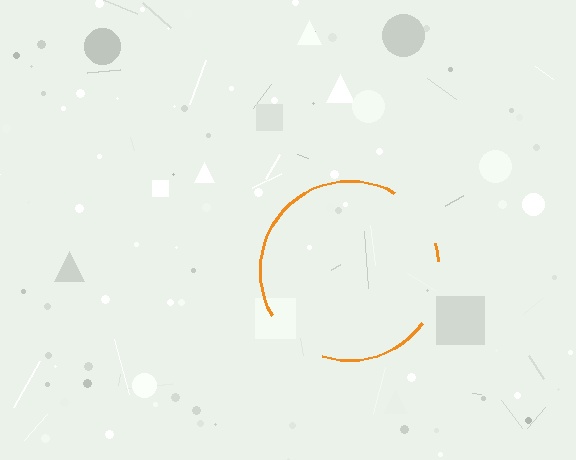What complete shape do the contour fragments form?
The contour fragments form a circle.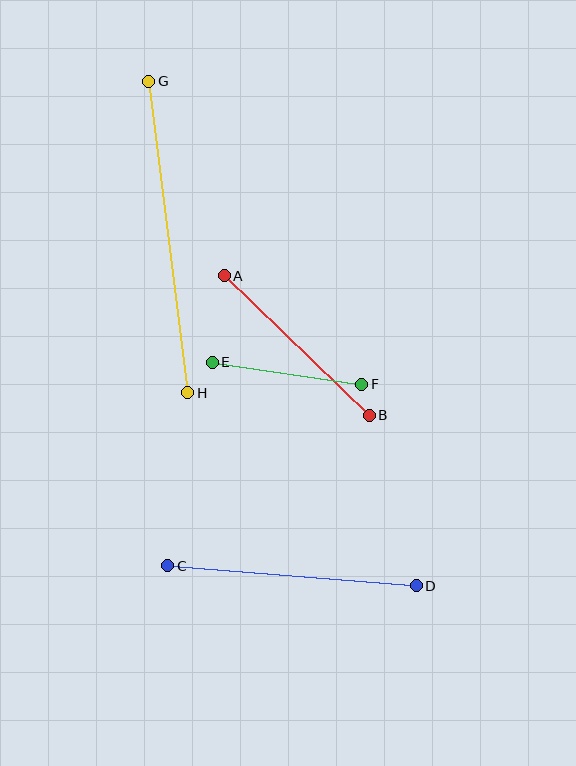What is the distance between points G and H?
The distance is approximately 314 pixels.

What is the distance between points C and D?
The distance is approximately 250 pixels.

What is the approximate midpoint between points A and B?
The midpoint is at approximately (297, 345) pixels.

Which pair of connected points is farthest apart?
Points G and H are farthest apart.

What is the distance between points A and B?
The distance is approximately 202 pixels.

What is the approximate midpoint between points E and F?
The midpoint is at approximately (287, 373) pixels.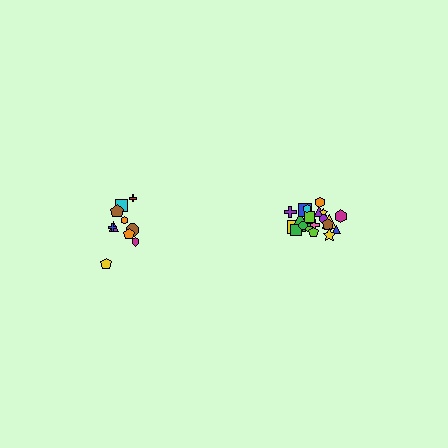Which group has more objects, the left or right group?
The right group.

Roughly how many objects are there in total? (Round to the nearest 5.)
Roughly 30 objects in total.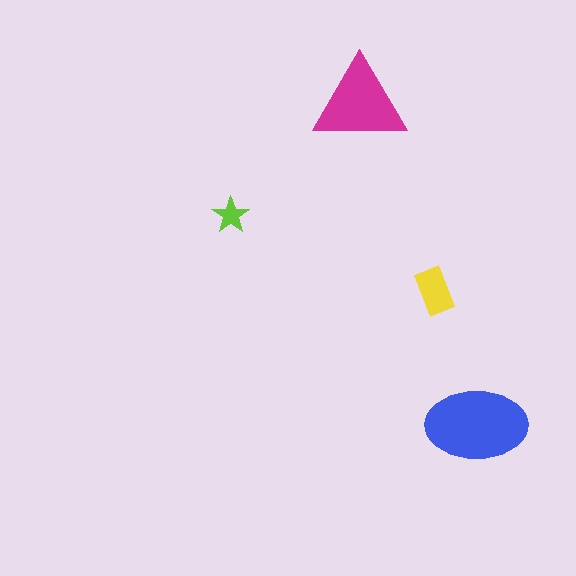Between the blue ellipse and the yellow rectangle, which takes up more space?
The blue ellipse.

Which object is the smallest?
The lime star.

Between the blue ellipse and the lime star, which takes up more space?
The blue ellipse.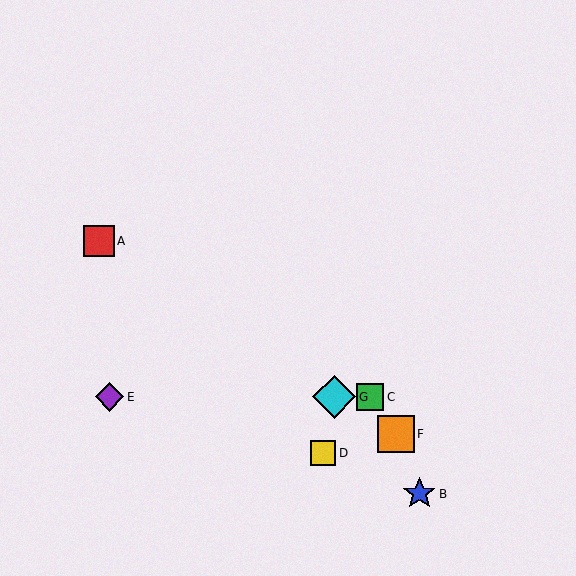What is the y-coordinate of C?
Object C is at y≈397.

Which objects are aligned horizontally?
Objects C, E, G are aligned horizontally.